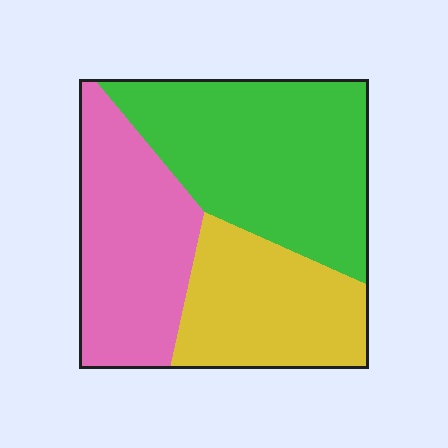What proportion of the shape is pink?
Pink covers roughly 30% of the shape.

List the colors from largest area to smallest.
From largest to smallest: green, pink, yellow.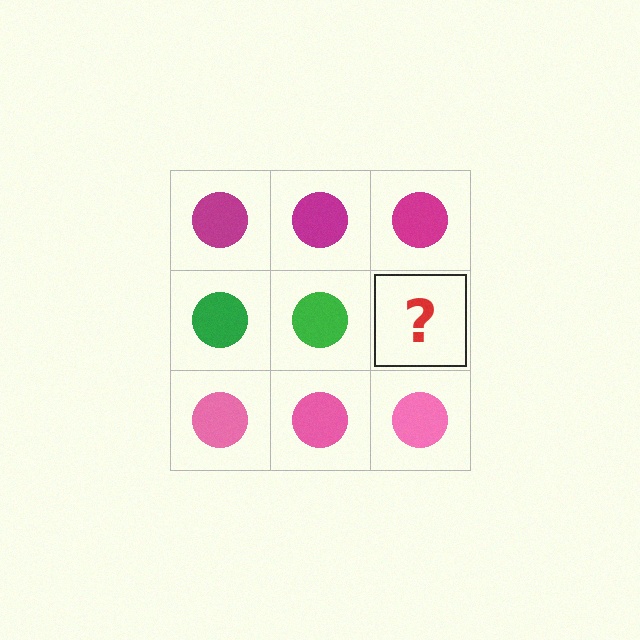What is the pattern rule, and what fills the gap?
The rule is that each row has a consistent color. The gap should be filled with a green circle.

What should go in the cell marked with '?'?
The missing cell should contain a green circle.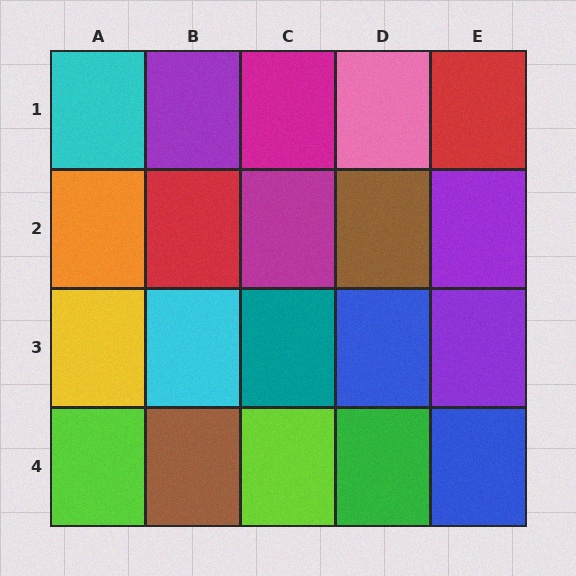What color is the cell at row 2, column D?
Brown.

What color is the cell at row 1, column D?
Pink.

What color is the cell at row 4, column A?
Lime.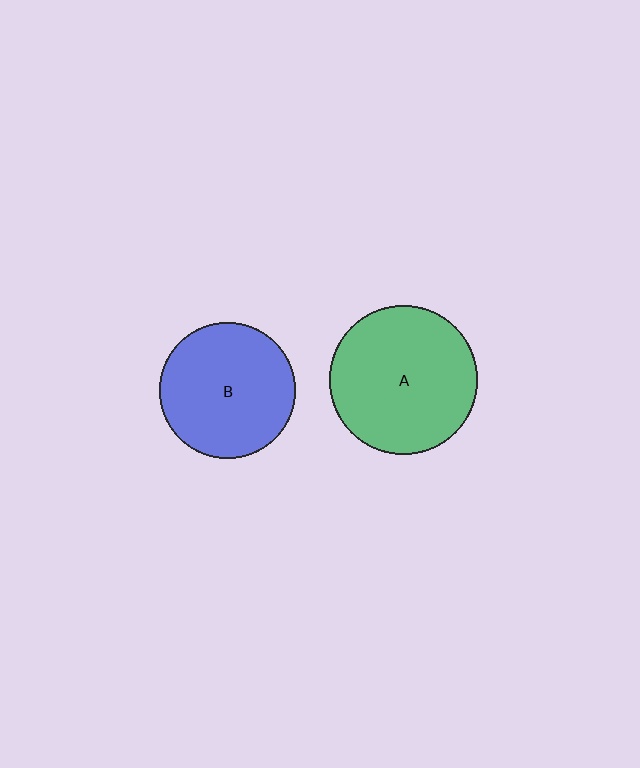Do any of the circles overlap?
No, none of the circles overlap.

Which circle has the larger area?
Circle A (green).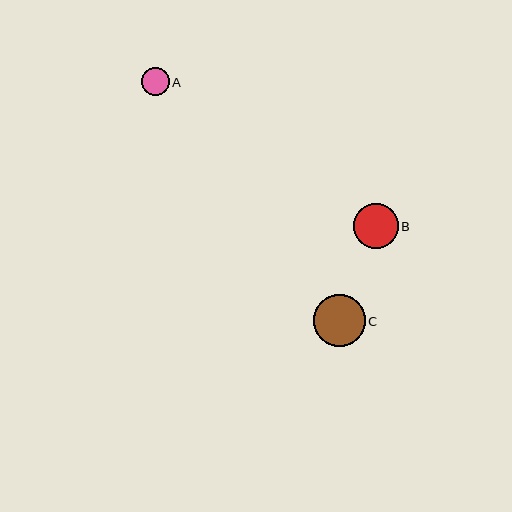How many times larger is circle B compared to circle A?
Circle B is approximately 1.6 times the size of circle A.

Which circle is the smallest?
Circle A is the smallest with a size of approximately 28 pixels.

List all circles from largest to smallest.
From largest to smallest: C, B, A.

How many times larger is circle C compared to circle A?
Circle C is approximately 1.9 times the size of circle A.